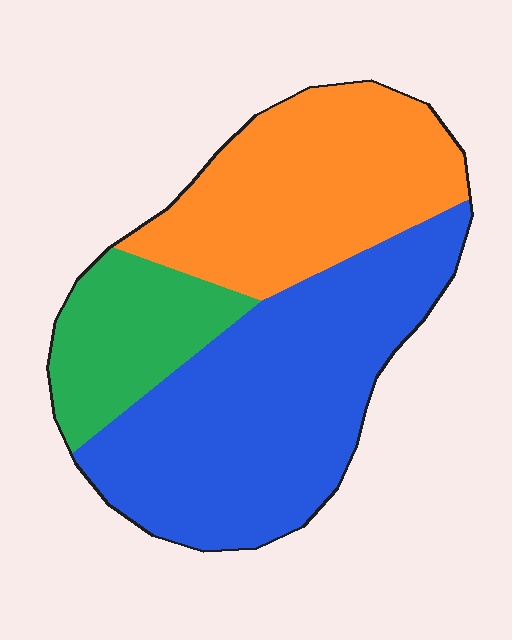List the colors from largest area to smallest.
From largest to smallest: blue, orange, green.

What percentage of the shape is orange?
Orange takes up about one third (1/3) of the shape.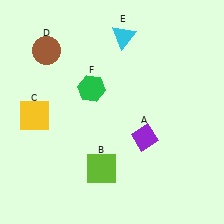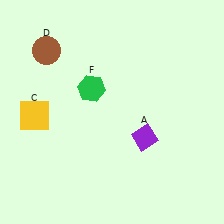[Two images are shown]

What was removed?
The cyan triangle (E), the lime square (B) were removed in Image 2.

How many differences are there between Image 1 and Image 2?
There are 2 differences between the two images.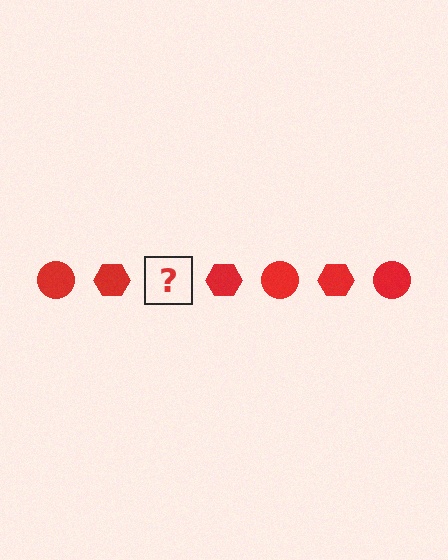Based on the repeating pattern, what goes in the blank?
The blank should be a red circle.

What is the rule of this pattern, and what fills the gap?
The rule is that the pattern cycles through circle, hexagon shapes in red. The gap should be filled with a red circle.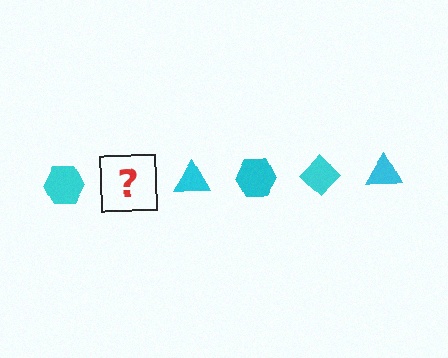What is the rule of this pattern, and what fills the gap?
The rule is that the pattern cycles through hexagon, diamond, triangle shapes in cyan. The gap should be filled with a cyan diamond.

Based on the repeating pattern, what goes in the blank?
The blank should be a cyan diamond.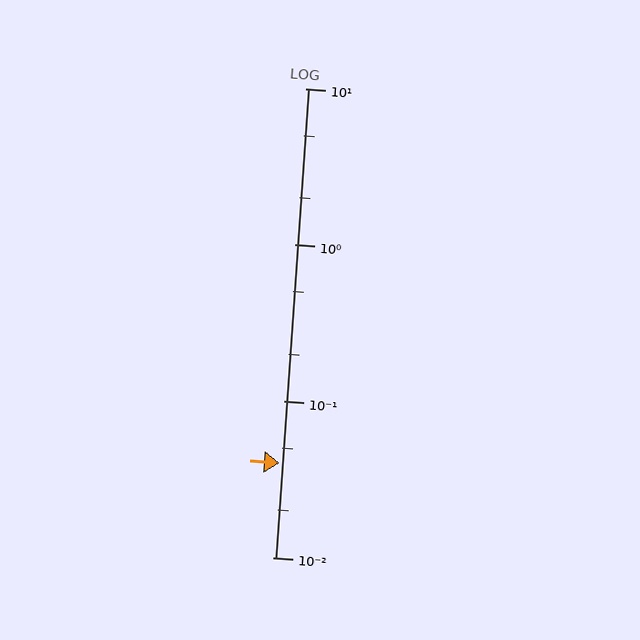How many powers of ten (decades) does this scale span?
The scale spans 3 decades, from 0.01 to 10.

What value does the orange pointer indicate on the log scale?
The pointer indicates approximately 0.04.